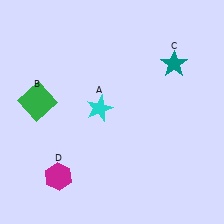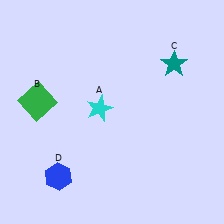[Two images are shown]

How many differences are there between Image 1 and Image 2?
There is 1 difference between the two images.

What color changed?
The hexagon (D) changed from magenta in Image 1 to blue in Image 2.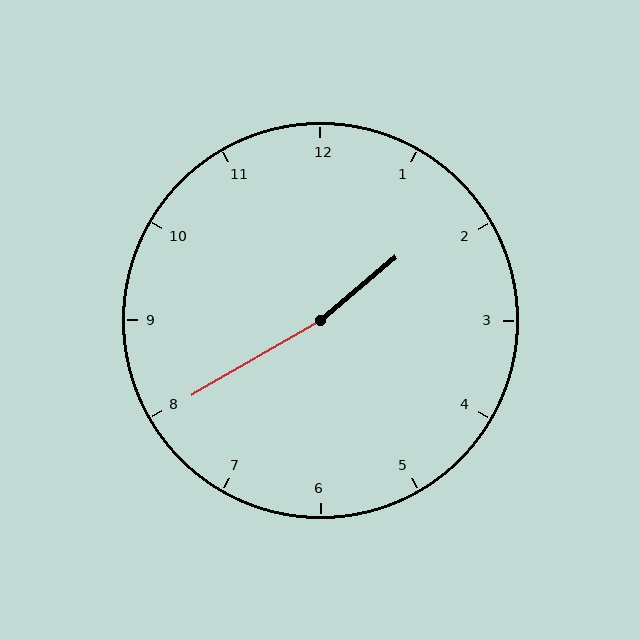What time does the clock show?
1:40.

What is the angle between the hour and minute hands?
Approximately 170 degrees.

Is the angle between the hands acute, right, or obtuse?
It is obtuse.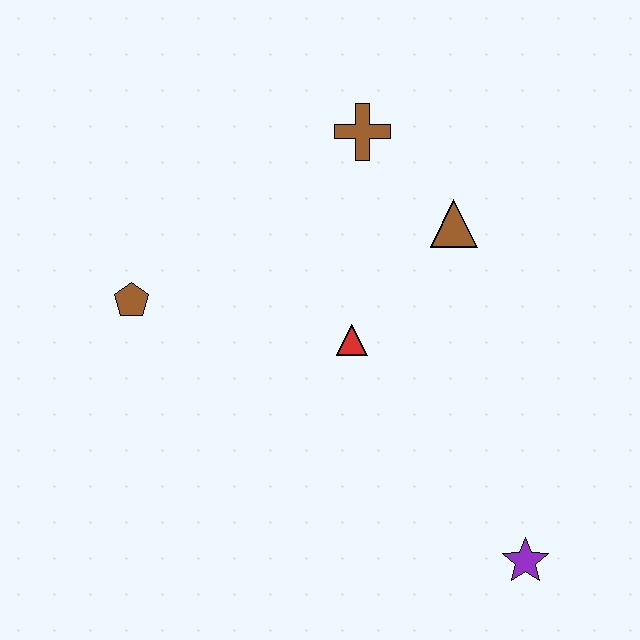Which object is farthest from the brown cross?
The purple star is farthest from the brown cross.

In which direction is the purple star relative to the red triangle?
The purple star is below the red triangle.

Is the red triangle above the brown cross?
No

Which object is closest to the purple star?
The red triangle is closest to the purple star.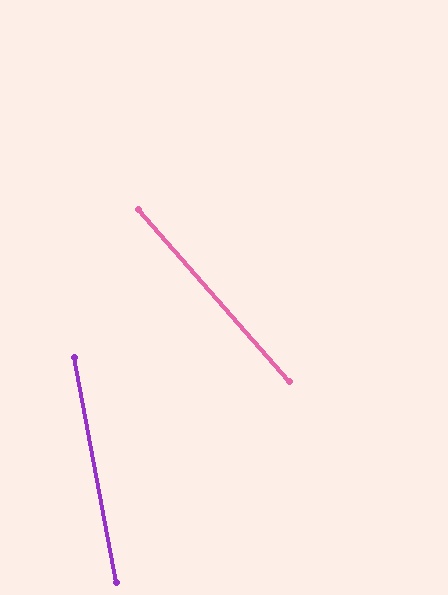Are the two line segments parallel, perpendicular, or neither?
Neither parallel nor perpendicular — they differ by about 31°.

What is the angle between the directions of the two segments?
Approximately 31 degrees.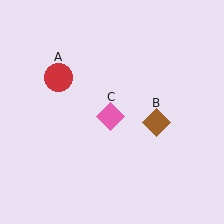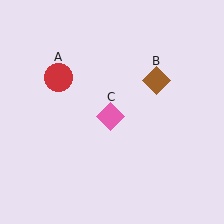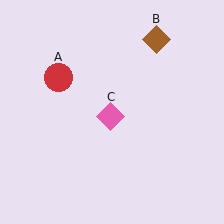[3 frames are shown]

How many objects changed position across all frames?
1 object changed position: brown diamond (object B).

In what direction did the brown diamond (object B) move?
The brown diamond (object B) moved up.